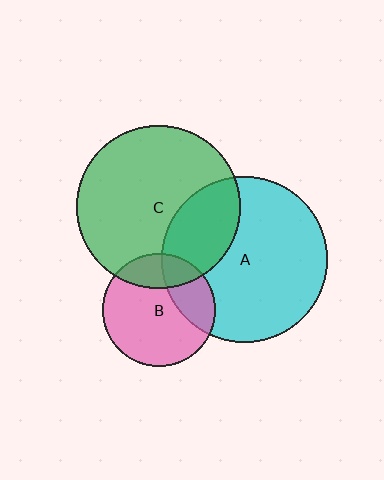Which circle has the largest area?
Circle A (cyan).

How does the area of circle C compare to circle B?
Approximately 2.1 times.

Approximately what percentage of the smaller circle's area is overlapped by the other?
Approximately 30%.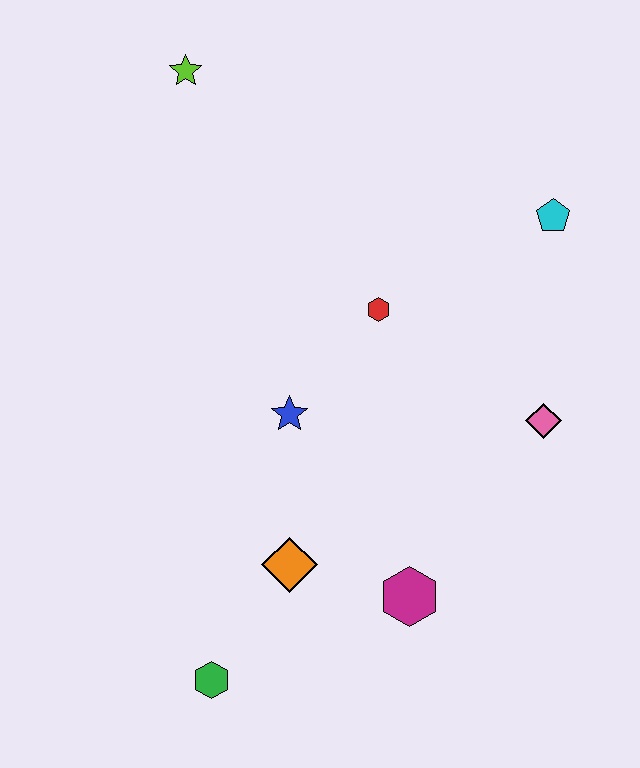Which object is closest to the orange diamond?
The magenta hexagon is closest to the orange diamond.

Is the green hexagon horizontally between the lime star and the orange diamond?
Yes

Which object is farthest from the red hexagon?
The green hexagon is farthest from the red hexagon.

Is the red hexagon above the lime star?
No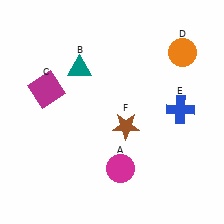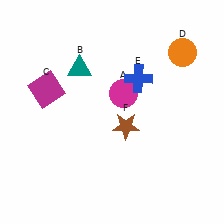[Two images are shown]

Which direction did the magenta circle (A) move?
The magenta circle (A) moved up.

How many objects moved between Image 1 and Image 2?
2 objects moved between the two images.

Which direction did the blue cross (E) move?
The blue cross (E) moved left.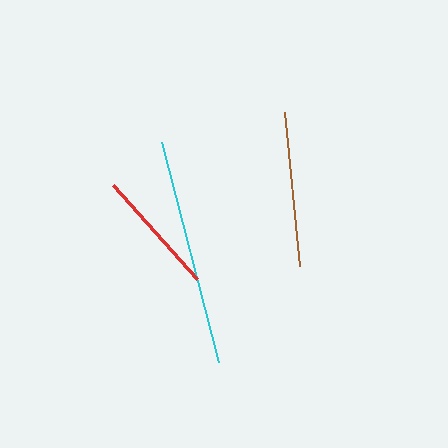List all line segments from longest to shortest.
From longest to shortest: cyan, brown, red.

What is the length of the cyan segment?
The cyan segment is approximately 227 pixels long.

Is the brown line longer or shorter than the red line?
The brown line is longer than the red line.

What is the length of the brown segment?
The brown segment is approximately 154 pixels long.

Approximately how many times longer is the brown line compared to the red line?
The brown line is approximately 1.2 times the length of the red line.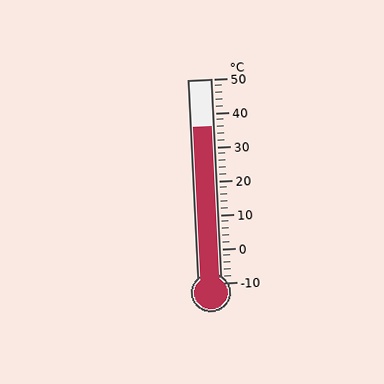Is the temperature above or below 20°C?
The temperature is above 20°C.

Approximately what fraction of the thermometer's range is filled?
The thermometer is filled to approximately 75% of its range.